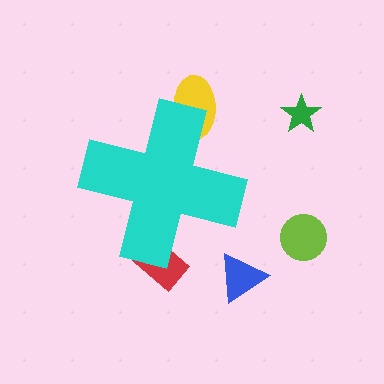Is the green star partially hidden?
No, the green star is fully visible.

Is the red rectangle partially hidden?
Yes, the red rectangle is partially hidden behind the cyan cross.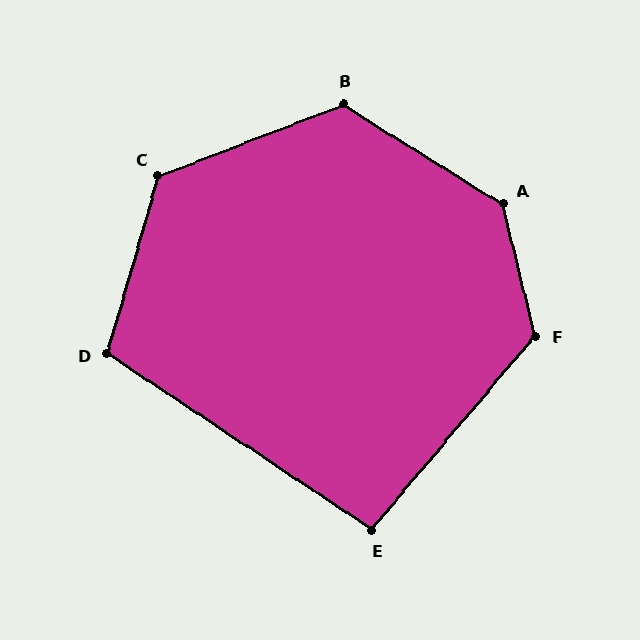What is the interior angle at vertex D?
Approximately 107 degrees (obtuse).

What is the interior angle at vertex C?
Approximately 128 degrees (obtuse).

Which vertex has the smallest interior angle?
E, at approximately 97 degrees.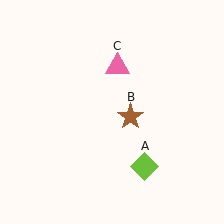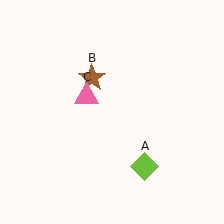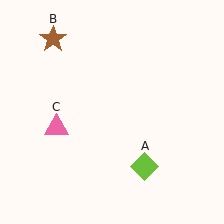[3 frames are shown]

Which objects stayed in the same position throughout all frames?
Lime diamond (object A) remained stationary.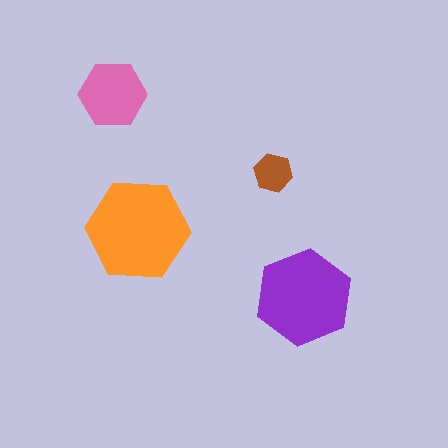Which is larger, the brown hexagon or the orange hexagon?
The orange one.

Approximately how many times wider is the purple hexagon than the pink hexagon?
About 1.5 times wider.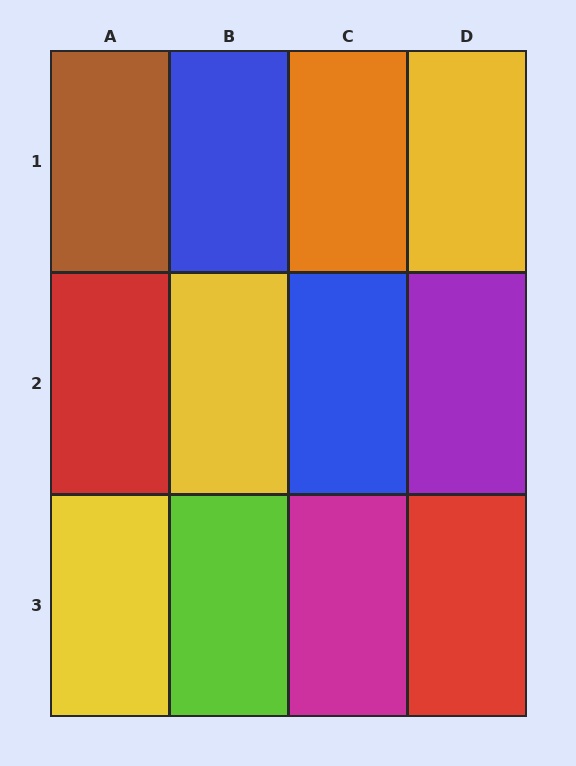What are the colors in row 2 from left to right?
Red, yellow, blue, purple.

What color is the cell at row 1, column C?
Orange.